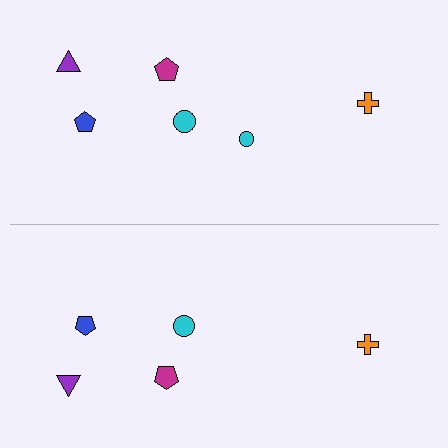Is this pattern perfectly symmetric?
No, the pattern is not perfectly symmetric. A cyan circle is missing from the bottom side.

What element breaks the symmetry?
A cyan circle is missing from the bottom side.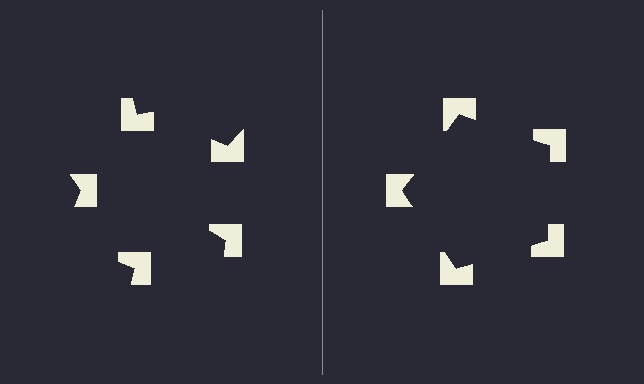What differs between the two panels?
The notched squares are positioned identically on both sides; only the wedge orientations differ. On the right they align to a pentagon; on the left they are misaligned.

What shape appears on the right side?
An illusory pentagon.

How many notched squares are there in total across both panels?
10 — 5 on each side.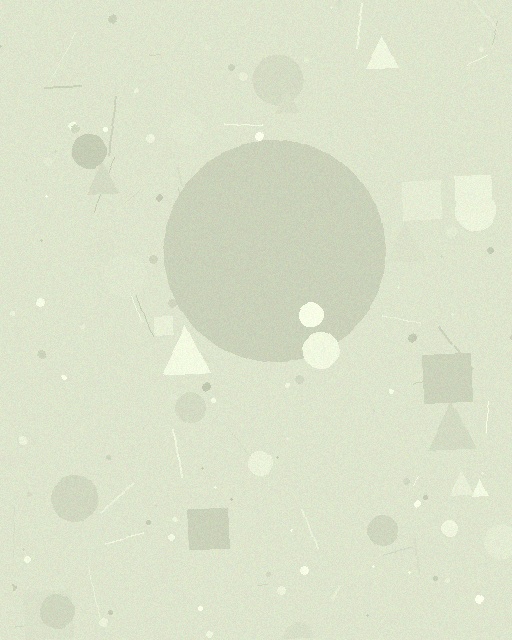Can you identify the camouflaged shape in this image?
The camouflaged shape is a circle.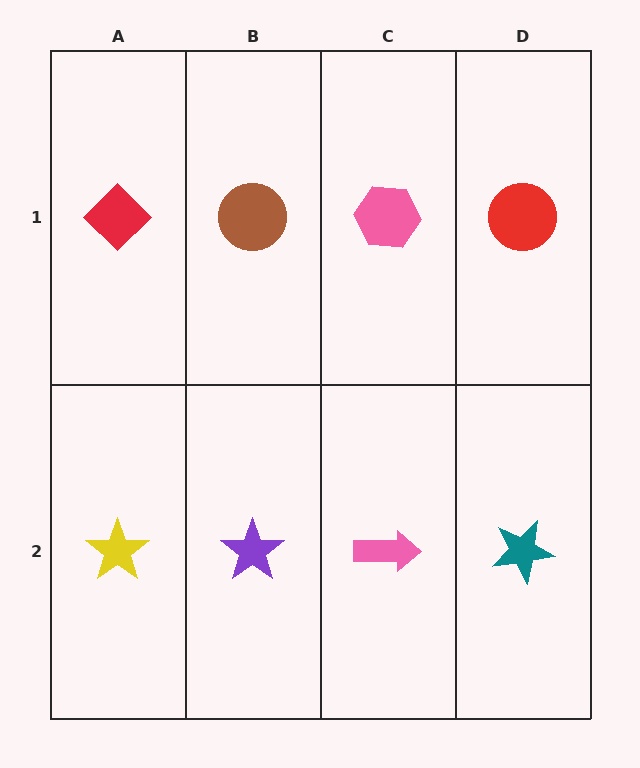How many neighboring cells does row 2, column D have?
2.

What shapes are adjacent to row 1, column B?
A purple star (row 2, column B), a red diamond (row 1, column A), a pink hexagon (row 1, column C).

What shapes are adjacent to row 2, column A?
A red diamond (row 1, column A), a purple star (row 2, column B).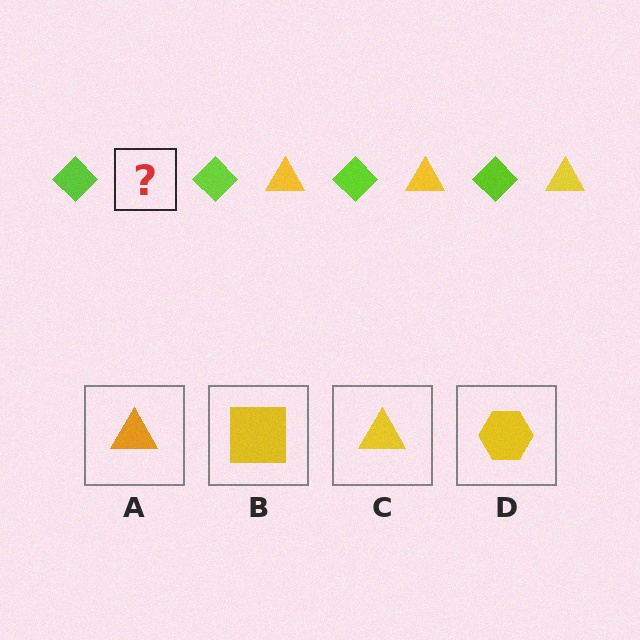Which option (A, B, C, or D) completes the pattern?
C.